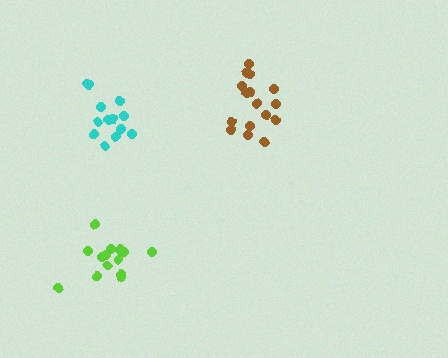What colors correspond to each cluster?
The clusters are colored: lime, brown, cyan.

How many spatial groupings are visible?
There are 3 spatial groupings.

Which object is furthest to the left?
The lime cluster is leftmost.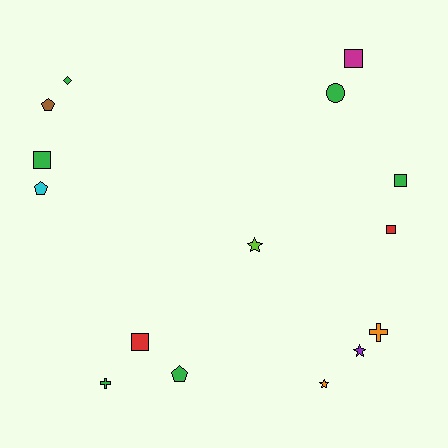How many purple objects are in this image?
There is 1 purple object.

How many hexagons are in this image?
There are no hexagons.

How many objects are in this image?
There are 15 objects.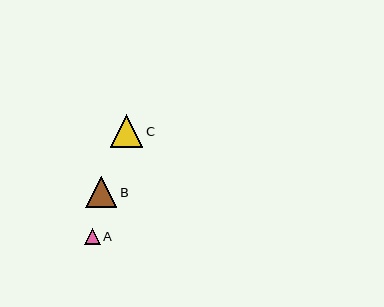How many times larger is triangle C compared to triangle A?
Triangle C is approximately 2.1 times the size of triangle A.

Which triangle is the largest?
Triangle C is the largest with a size of approximately 32 pixels.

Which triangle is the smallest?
Triangle A is the smallest with a size of approximately 16 pixels.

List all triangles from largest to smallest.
From largest to smallest: C, B, A.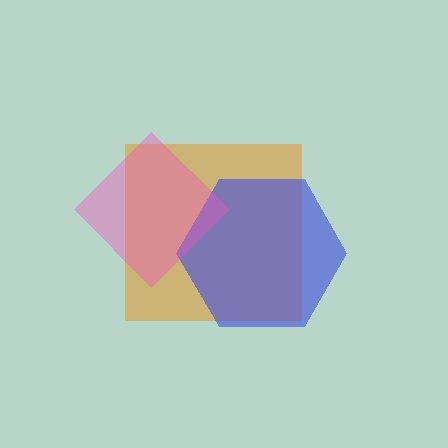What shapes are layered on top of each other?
The layered shapes are: an orange square, a blue hexagon, a pink diamond.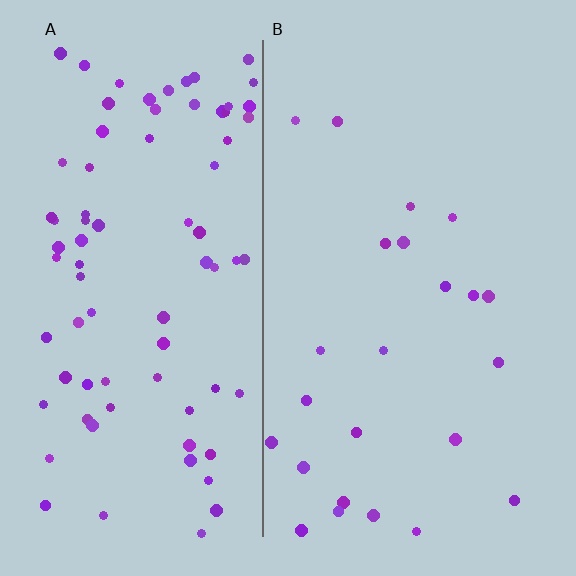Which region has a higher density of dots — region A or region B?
A (the left).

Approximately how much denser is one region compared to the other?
Approximately 3.4× — region A over region B.